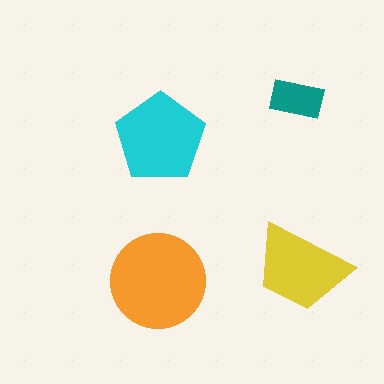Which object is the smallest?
The teal rectangle.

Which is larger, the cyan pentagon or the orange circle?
The orange circle.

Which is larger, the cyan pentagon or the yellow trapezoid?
The cyan pentagon.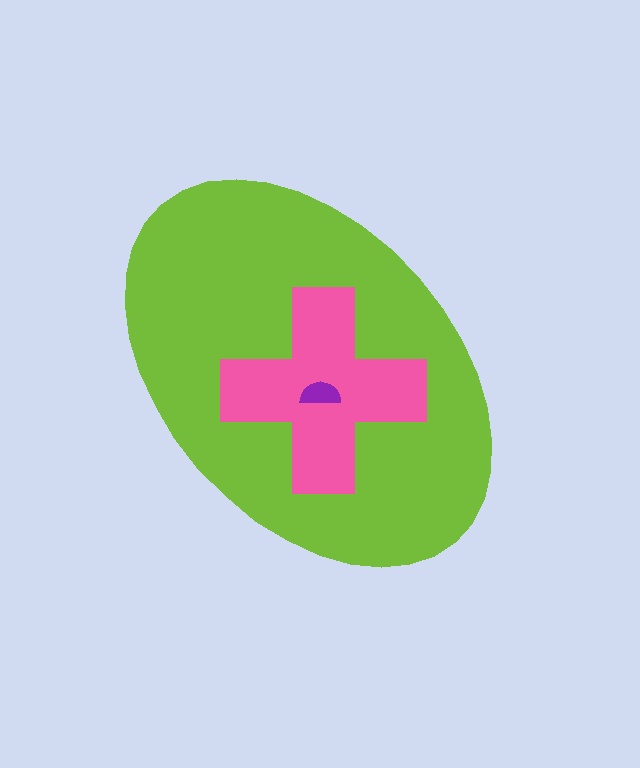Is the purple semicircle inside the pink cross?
Yes.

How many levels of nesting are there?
3.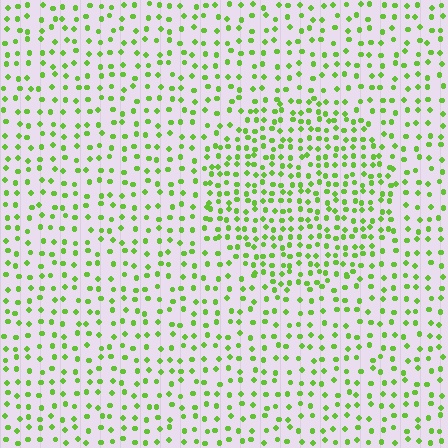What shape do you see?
I see a circle.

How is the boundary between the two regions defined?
The boundary is defined by a change in element density (approximately 1.7x ratio). All elements are the same color, size, and shape.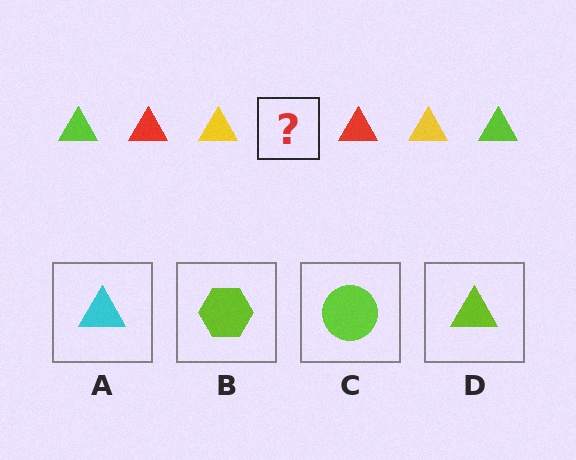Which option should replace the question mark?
Option D.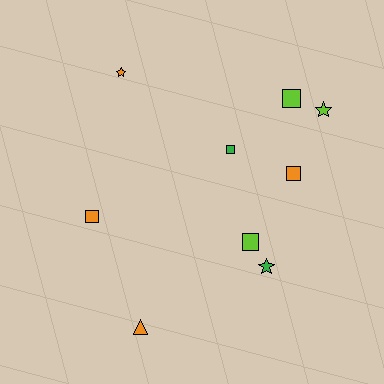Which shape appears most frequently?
Square, with 5 objects.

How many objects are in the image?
There are 9 objects.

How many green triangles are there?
There are no green triangles.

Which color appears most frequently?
Orange, with 4 objects.